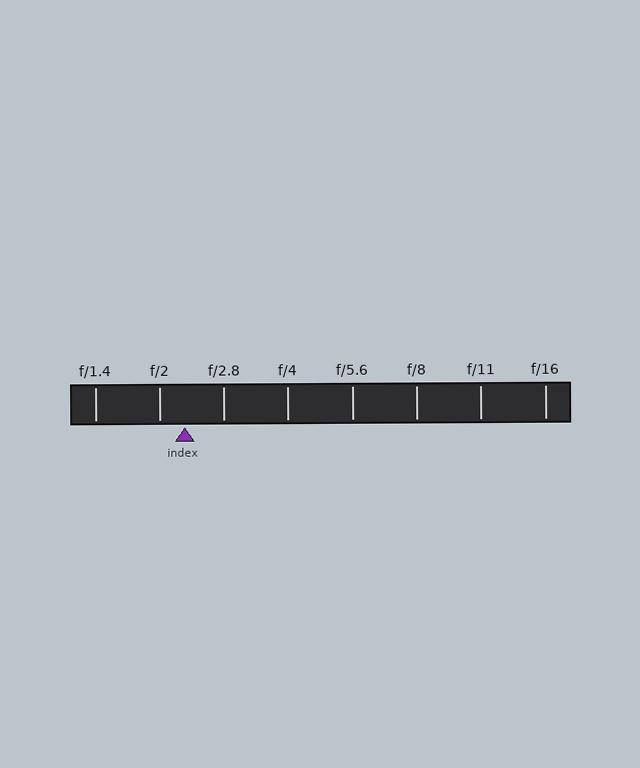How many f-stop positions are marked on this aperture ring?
There are 8 f-stop positions marked.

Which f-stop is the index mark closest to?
The index mark is closest to f/2.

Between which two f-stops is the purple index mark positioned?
The index mark is between f/2 and f/2.8.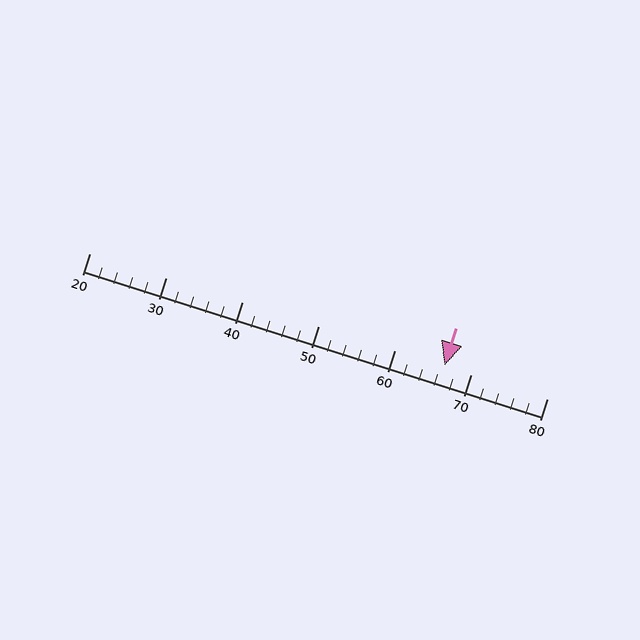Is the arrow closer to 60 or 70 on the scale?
The arrow is closer to 70.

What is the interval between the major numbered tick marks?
The major tick marks are spaced 10 units apart.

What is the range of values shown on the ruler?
The ruler shows values from 20 to 80.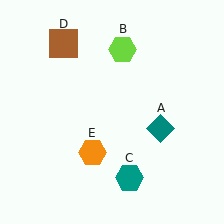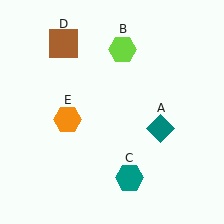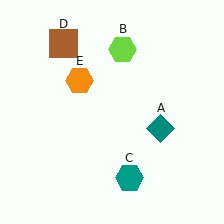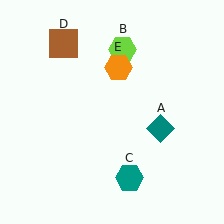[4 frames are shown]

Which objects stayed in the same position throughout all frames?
Teal diamond (object A) and lime hexagon (object B) and teal hexagon (object C) and brown square (object D) remained stationary.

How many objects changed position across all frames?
1 object changed position: orange hexagon (object E).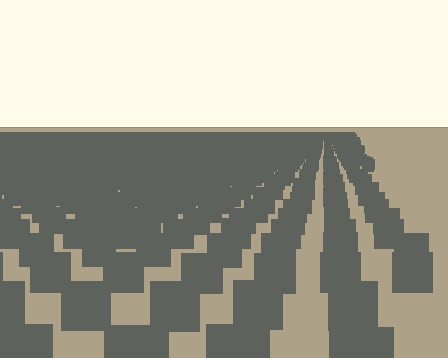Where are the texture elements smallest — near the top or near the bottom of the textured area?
Near the top.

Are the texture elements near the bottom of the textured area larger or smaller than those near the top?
Larger. Near the bottom, elements are closer to the viewer and appear at a bigger on-screen size.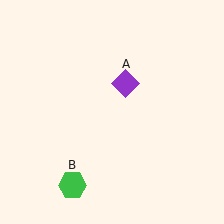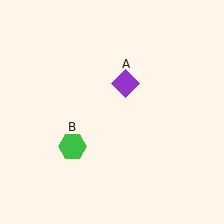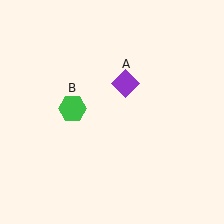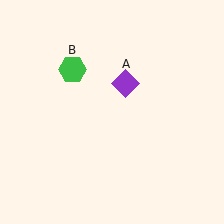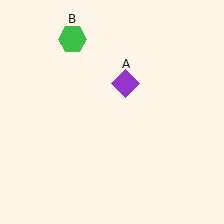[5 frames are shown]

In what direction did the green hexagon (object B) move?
The green hexagon (object B) moved up.